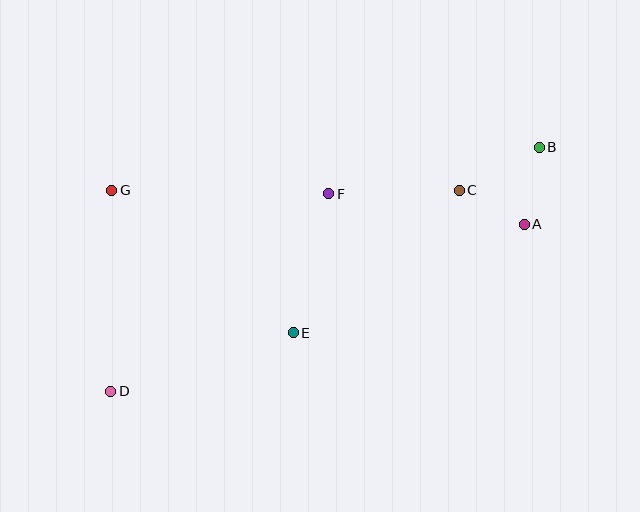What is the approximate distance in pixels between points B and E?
The distance between B and E is approximately 308 pixels.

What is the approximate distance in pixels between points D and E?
The distance between D and E is approximately 192 pixels.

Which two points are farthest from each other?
Points B and D are farthest from each other.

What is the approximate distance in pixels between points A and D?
The distance between A and D is approximately 446 pixels.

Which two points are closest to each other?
Points A and C are closest to each other.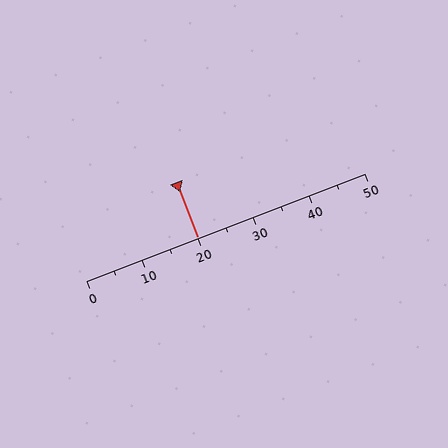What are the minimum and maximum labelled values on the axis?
The axis runs from 0 to 50.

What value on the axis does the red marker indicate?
The marker indicates approximately 20.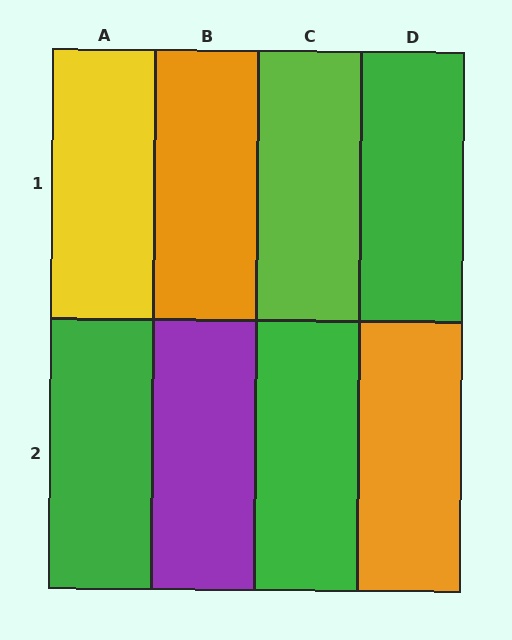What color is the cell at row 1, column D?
Green.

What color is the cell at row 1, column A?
Yellow.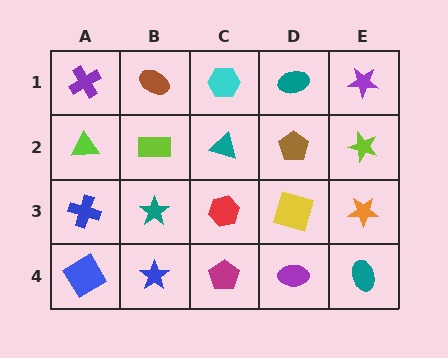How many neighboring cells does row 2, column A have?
3.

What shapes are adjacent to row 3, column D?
A brown pentagon (row 2, column D), a purple ellipse (row 4, column D), a red hexagon (row 3, column C), an orange star (row 3, column E).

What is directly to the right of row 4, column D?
A teal ellipse.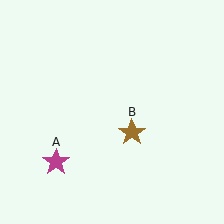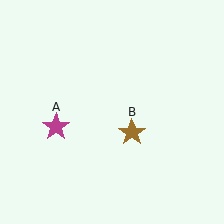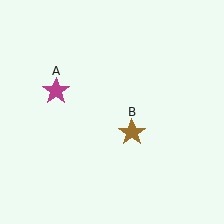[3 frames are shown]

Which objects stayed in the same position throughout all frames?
Brown star (object B) remained stationary.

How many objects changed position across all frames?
1 object changed position: magenta star (object A).